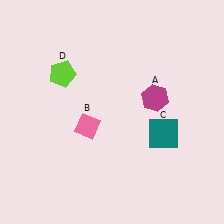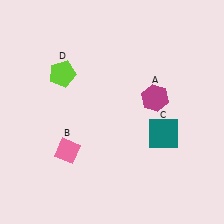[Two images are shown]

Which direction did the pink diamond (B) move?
The pink diamond (B) moved down.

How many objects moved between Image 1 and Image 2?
1 object moved between the two images.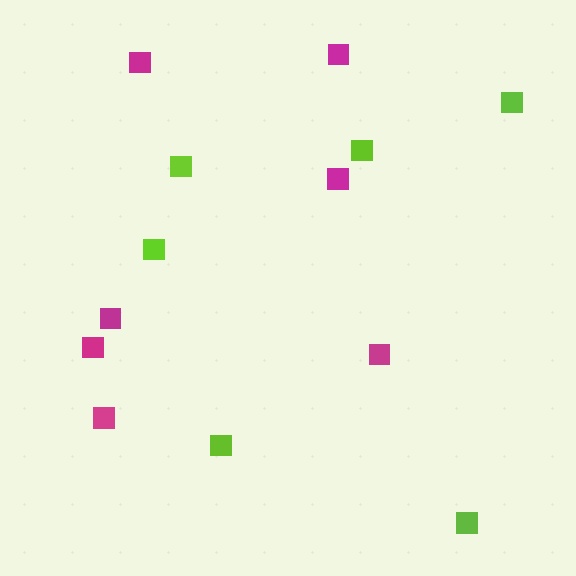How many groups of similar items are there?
There are 2 groups: one group of lime squares (6) and one group of magenta squares (7).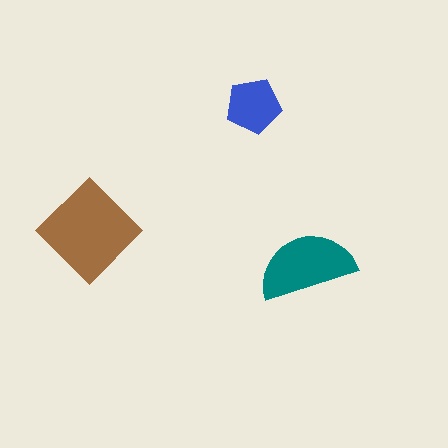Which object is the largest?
The brown diamond.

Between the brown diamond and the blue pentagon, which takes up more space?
The brown diamond.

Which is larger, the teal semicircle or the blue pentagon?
The teal semicircle.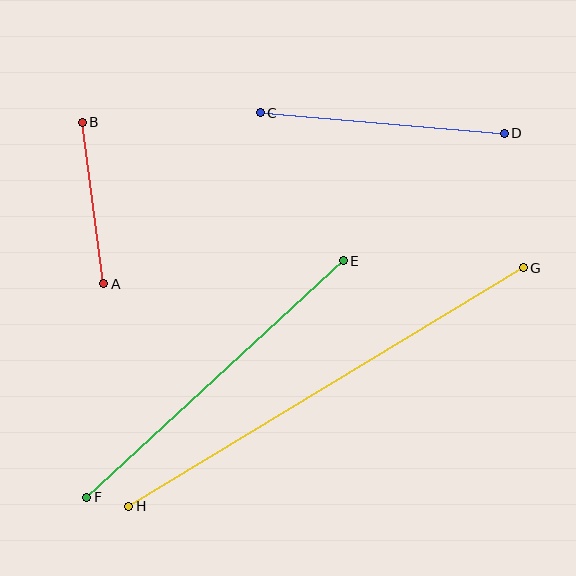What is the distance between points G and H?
The distance is approximately 461 pixels.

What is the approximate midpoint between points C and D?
The midpoint is at approximately (382, 123) pixels.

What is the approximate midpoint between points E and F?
The midpoint is at approximately (215, 379) pixels.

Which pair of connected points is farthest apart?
Points G and H are farthest apart.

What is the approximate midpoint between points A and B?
The midpoint is at approximately (93, 203) pixels.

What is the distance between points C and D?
The distance is approximately 245 pixels.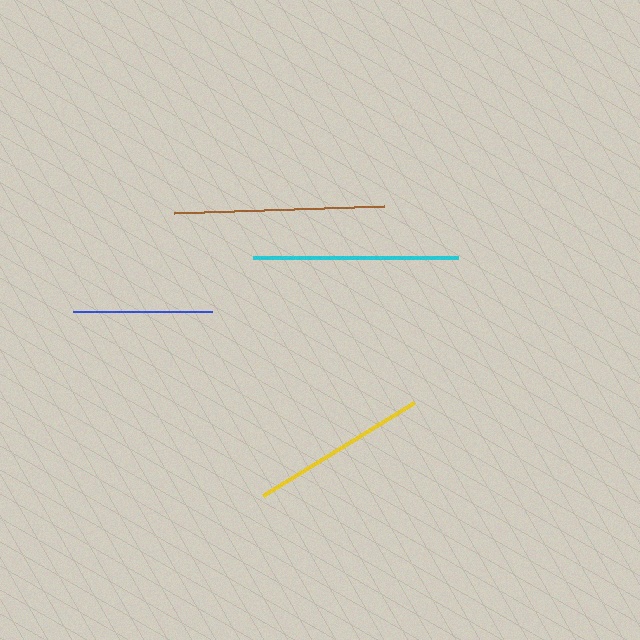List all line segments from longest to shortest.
From longest to shortest: brown, cyan, yellow, blue.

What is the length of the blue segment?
The blue segment is approximately 138 pixels long.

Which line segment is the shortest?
The blue line is the shortest at approximately 138 pixels.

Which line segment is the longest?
The brown line is the longest at approximately 211 pixels.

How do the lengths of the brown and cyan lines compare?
The brown and cyan lines are approximately the same length.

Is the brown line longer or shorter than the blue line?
The brown line is longer than the blue line.